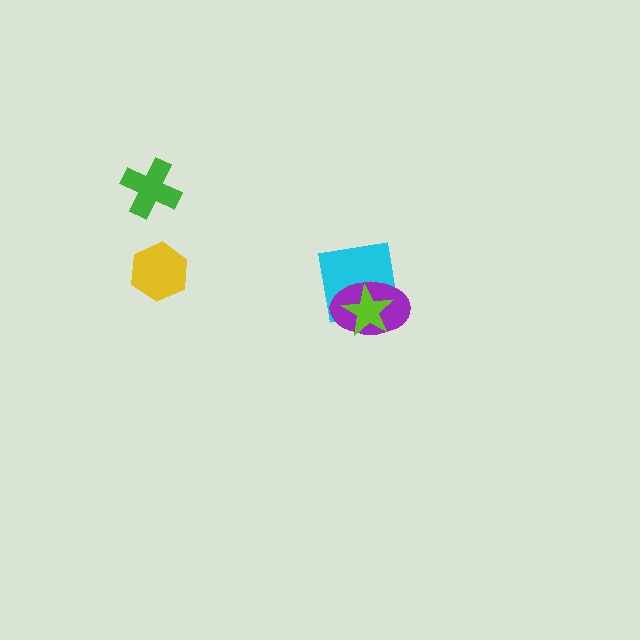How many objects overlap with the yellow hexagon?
0 objects overlap with the yellow hexagon.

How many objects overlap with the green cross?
0 objects overlap with the green cross.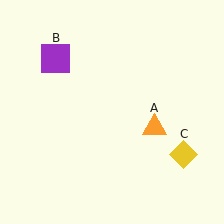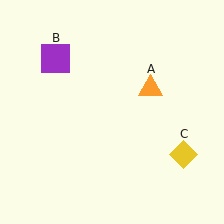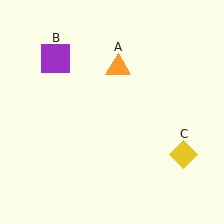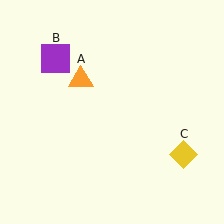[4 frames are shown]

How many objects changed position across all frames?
1 object changed position: orange triangle (object A).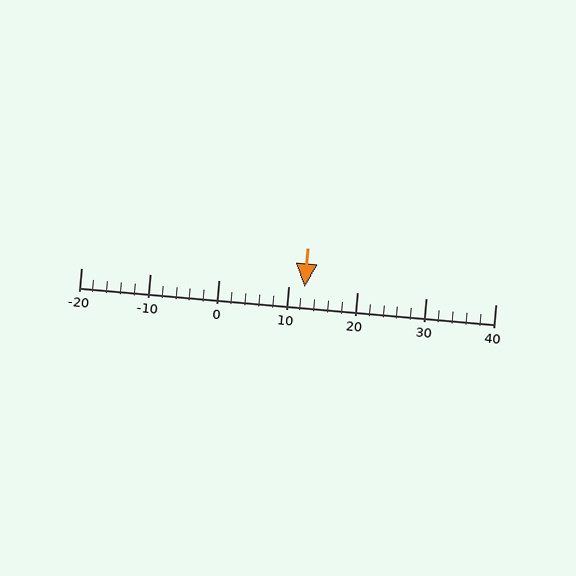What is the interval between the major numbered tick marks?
The major tick marks are spaced 10 units apart.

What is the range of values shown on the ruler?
The ruler shows values from -20 to 40.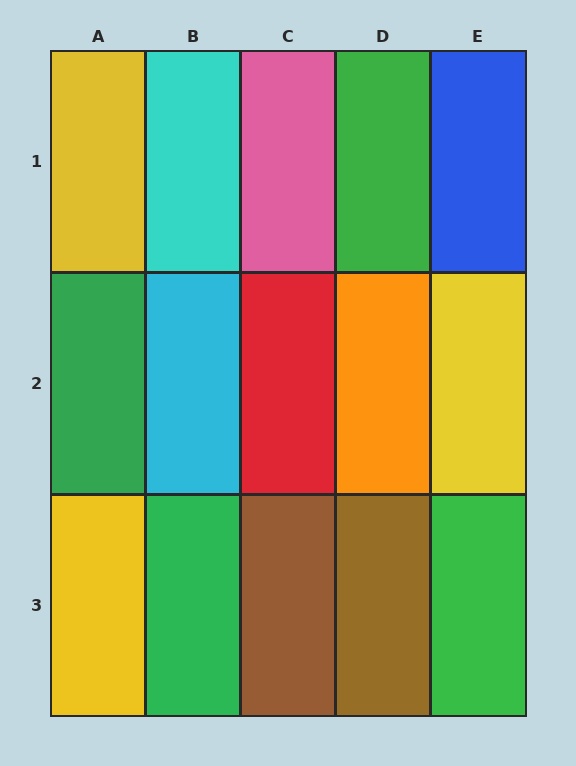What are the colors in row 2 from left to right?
Green, cyan, red, orange, yellow.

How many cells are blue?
1 cell is blue.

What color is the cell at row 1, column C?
Pink.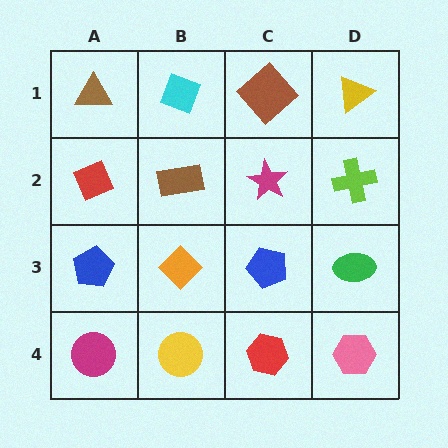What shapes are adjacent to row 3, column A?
A red diamond (row 2, column A), a magenta circle (row 4, column A), an orange diamond (row 3, column B).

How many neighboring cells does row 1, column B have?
3.